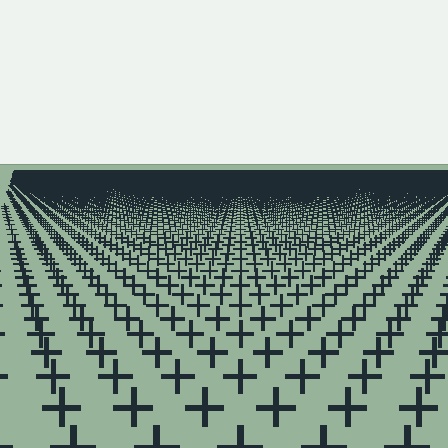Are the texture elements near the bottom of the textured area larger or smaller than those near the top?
Larger. Near the bottom, elements are closer to the viewer and appear at a bigger on-screen size.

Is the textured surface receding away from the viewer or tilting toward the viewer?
The surface is receding away from the viewer. Texture elements get smaller and denser toward the top.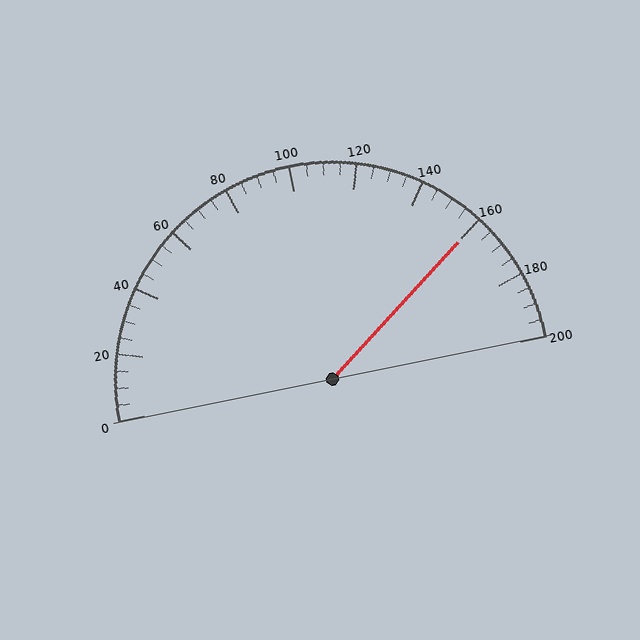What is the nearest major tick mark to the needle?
The nearest major tick mark is 160.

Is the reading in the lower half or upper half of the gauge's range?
The reading is in the upper half of the range (0 to 200).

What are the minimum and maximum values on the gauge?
The gauge ranges from 0 to 200.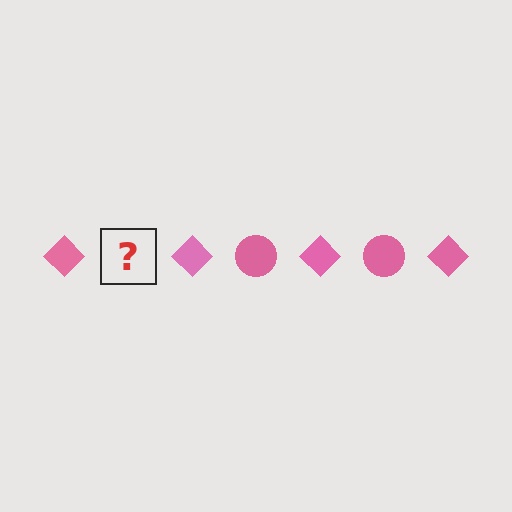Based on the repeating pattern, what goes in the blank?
The blank should be a pink circle.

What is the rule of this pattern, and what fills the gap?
The rule is that the pattern cycles through diamond, circle shapes in pink. The gap should be filled with a pink circle.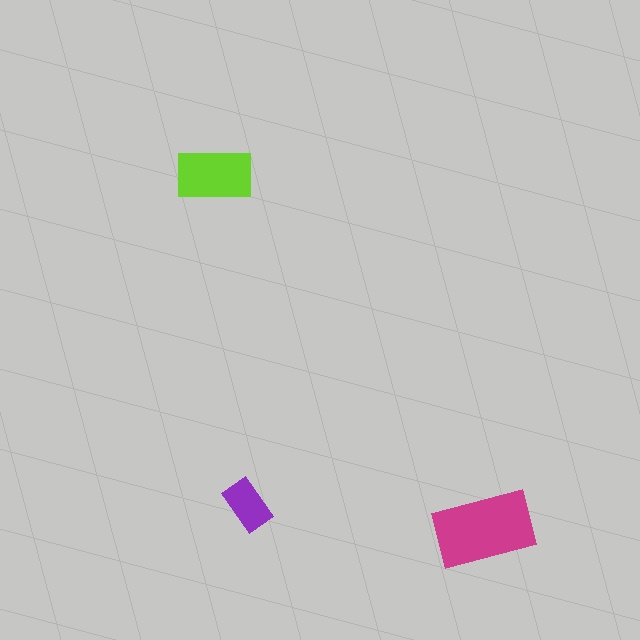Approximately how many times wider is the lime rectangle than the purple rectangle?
About 1.5 times wider.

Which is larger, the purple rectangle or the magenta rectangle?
The magenta one.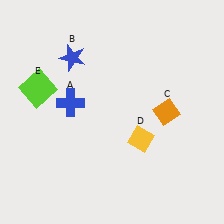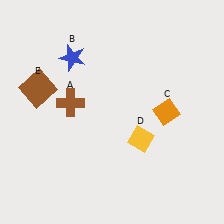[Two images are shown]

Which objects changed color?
A changed from blue to brown. E changed from lime to brown.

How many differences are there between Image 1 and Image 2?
There are 2 differences between the two images.